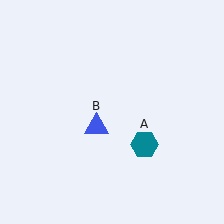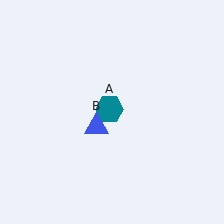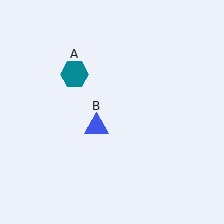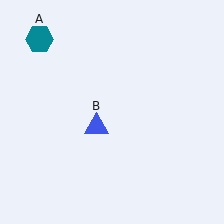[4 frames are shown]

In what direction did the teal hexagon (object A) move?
The teal hexagon (object A) moved up and to the left.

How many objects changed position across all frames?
1 object changed position: teal hexagon (object A).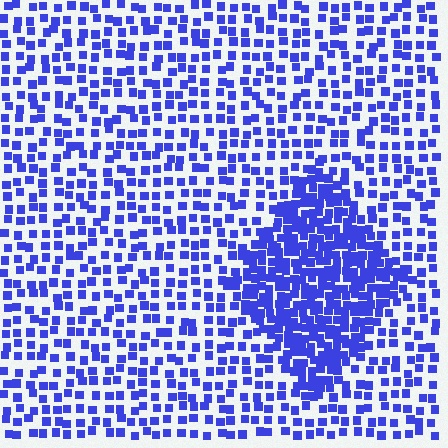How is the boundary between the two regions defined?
The boundary is defined by a change in element density (approximately 2.3x ratio). All elements are the same color, size, and shape.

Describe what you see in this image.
The image contains small blue elements arranged at two different densities. A diamond-shaped region is visible where the elements are more densely packed than the surrounding area.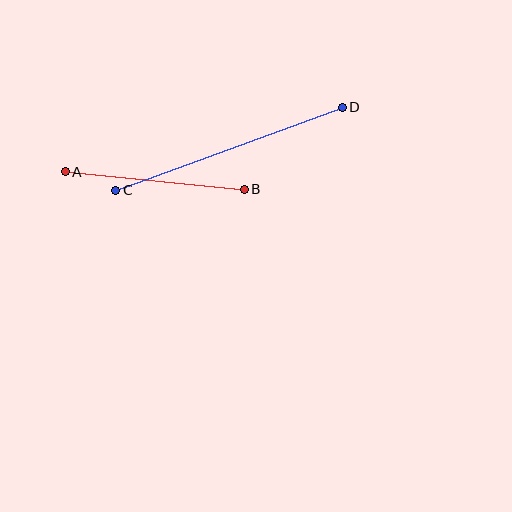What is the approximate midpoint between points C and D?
The midpoint is at approximately (229, 149) pixels.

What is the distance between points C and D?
The distance is approximately 241 pixels.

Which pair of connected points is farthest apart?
Points C and D are farthest apart.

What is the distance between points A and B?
The distance is approximately 180 pixels.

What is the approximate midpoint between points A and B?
The midpoint is at approximately (155, 181) pixels.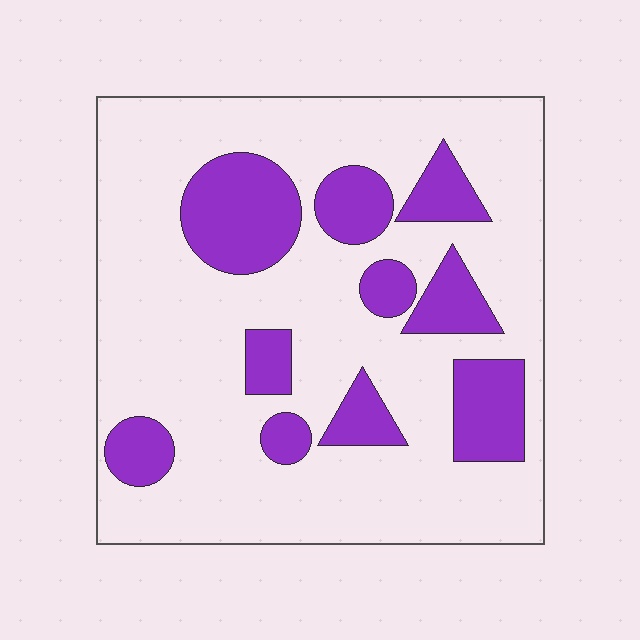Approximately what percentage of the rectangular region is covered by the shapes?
Approximately 25%.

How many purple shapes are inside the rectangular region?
10.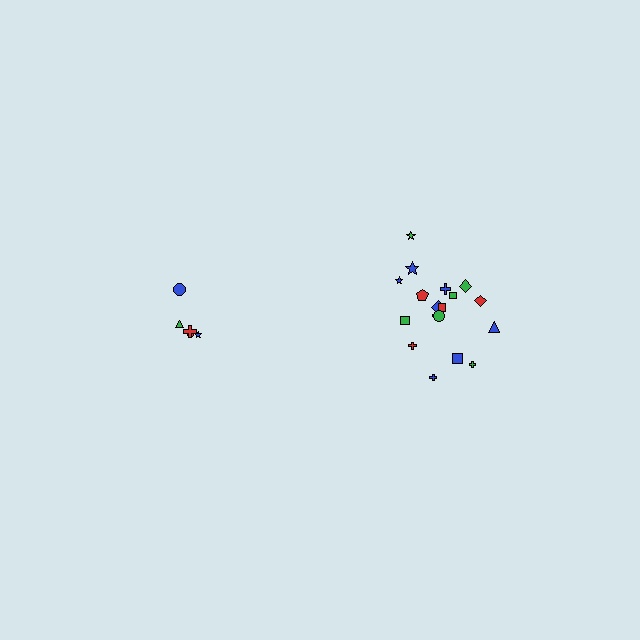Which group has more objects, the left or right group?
The right group.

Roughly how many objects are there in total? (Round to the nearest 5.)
Roughly 25 objects in total.